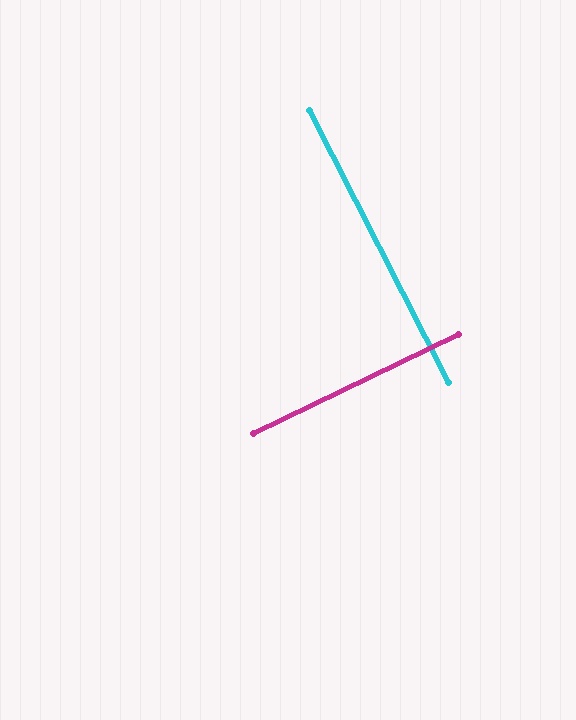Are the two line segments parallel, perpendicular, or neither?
Perpendicular — they meet at approximately 89°.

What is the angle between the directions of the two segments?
Approximately 89 degrees.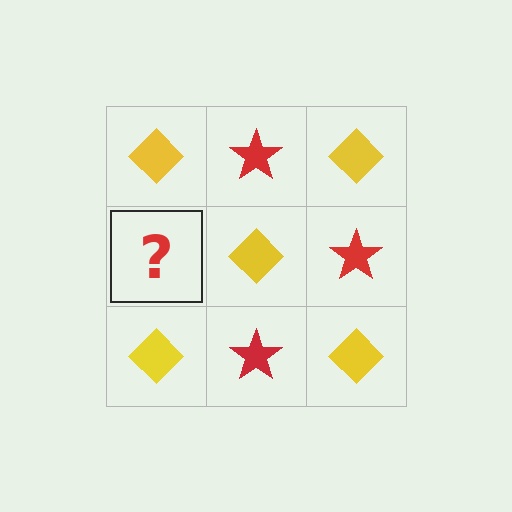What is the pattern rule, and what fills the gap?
The rule is that it alternates yellow diamond and red star in a checkerboard pattern. The gap should be filled with a red star.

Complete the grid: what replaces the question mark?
The question mark should be replaced with a red star.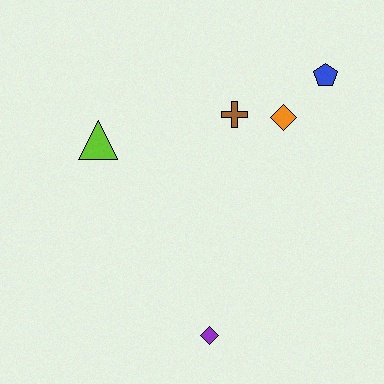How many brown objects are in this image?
There is 1 brown object.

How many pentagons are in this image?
There is 1 pentagon.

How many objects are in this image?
There are 5 objects.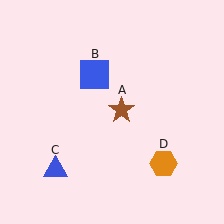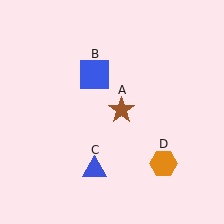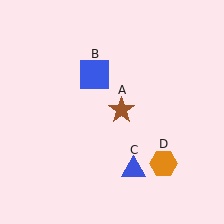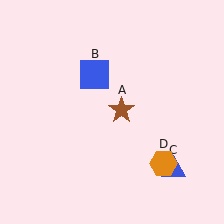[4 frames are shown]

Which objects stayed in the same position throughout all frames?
Brown star (object A) and blue square (object B) and orange hexagon (object D) remained stationary.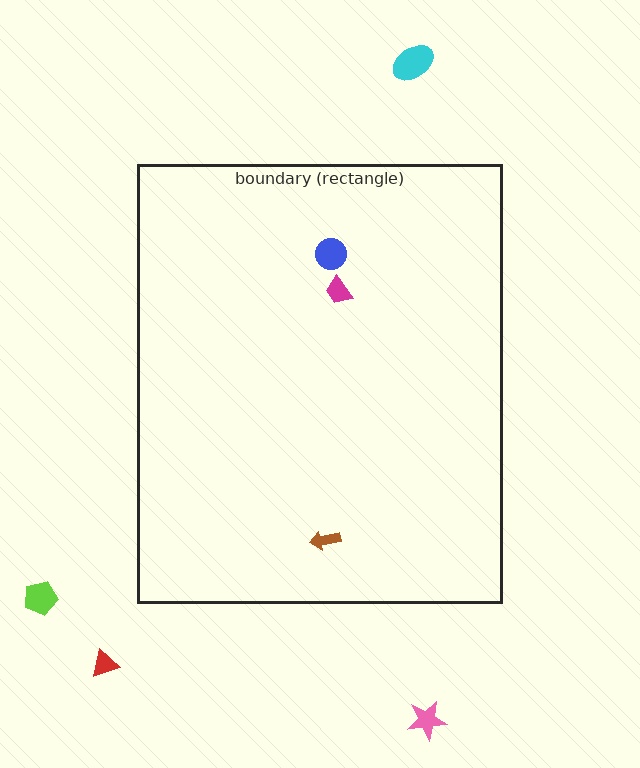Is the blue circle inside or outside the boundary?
Inside.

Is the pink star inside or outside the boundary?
Outside.